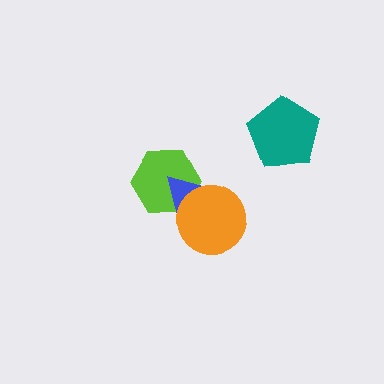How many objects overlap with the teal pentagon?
0 objects overlap with the teal pentagon.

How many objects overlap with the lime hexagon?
2 objects overlap with the lime hexagon.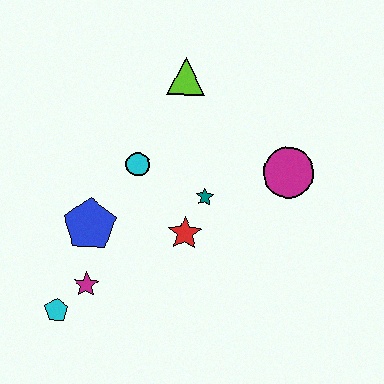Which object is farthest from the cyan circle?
The cyan pentagon is farthest from the cyan circle.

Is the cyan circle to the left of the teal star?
Yes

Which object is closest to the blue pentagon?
The magenta star is closest to the blue pentagon.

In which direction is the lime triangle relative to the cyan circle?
The lime triangle is above the cyan circle.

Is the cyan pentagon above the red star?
No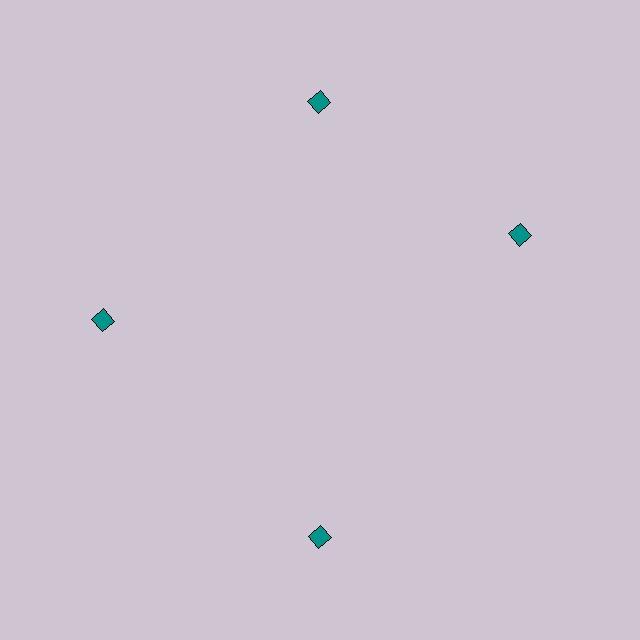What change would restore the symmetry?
The symmetry would be restored by rotating it back into even spacing with its neighbors so that all 4 diamonds sit at equal angles and equal distance from the center.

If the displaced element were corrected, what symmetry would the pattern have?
It would have 4-fold rotational symmetry — the pattern would map onto itself every 90 degrees.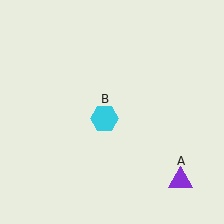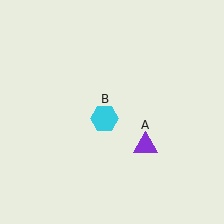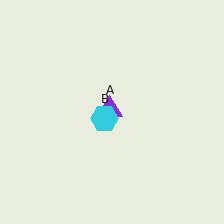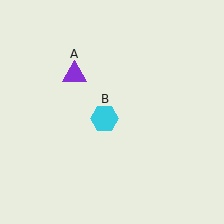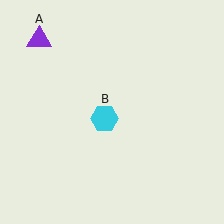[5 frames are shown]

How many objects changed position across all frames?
1 object changed position: purple triangle (object A).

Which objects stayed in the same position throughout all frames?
Cyan hexagon (object B) remained stationary.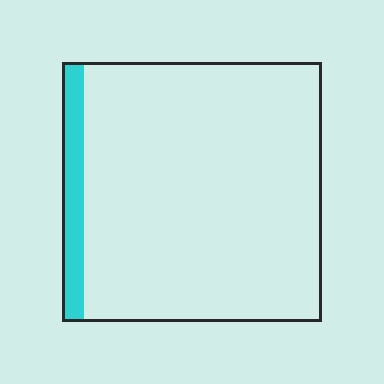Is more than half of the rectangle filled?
No.